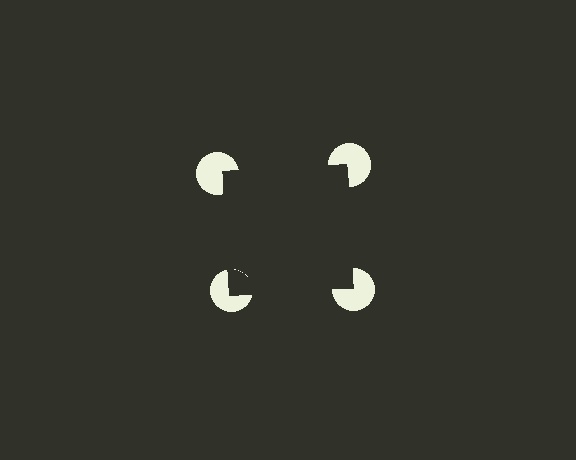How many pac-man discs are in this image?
There are 4 — one at each vertex of the illusory square.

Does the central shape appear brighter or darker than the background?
It typically appears slightly darker than the background, even though no actual brightness change is drawn.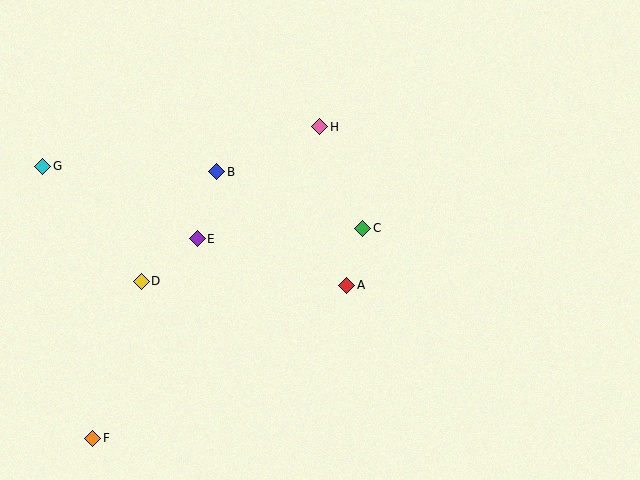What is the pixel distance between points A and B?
The distance between A and B is 173 pixels.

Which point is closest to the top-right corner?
Point H is closest to the top-right corner.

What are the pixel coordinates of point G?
Point G is at (43, 166).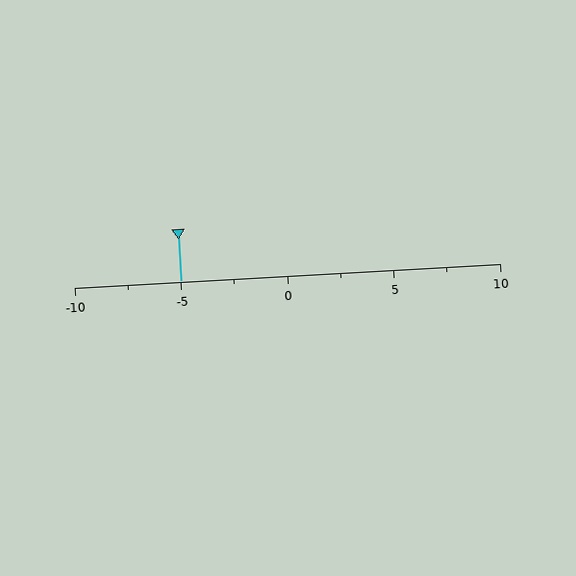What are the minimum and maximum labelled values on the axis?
The axis runs from -10 to 10.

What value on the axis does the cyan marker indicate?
The marker indicates approximately -5.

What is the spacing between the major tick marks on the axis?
The major ticks are spaced 5 apart.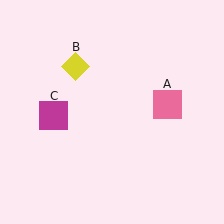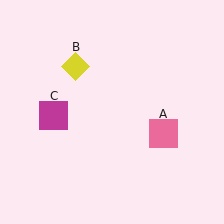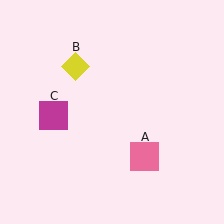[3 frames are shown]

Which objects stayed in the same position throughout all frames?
Yellow diamond (object B) and magenta square (object C) remained stationary.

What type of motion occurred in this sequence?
The pink square (object A) rotated clockwise around the center of the scene.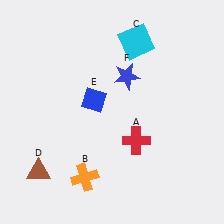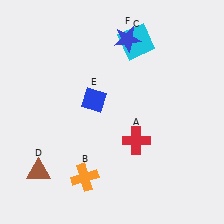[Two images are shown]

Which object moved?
The blue star (F) moved up.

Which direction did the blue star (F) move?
The blue star (F) moved up.